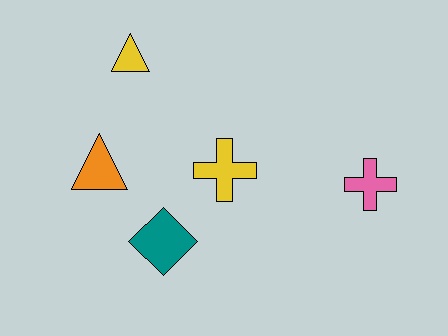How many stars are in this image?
There are no stars.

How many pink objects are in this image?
There is 1 pink object.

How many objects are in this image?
There are 5 objects.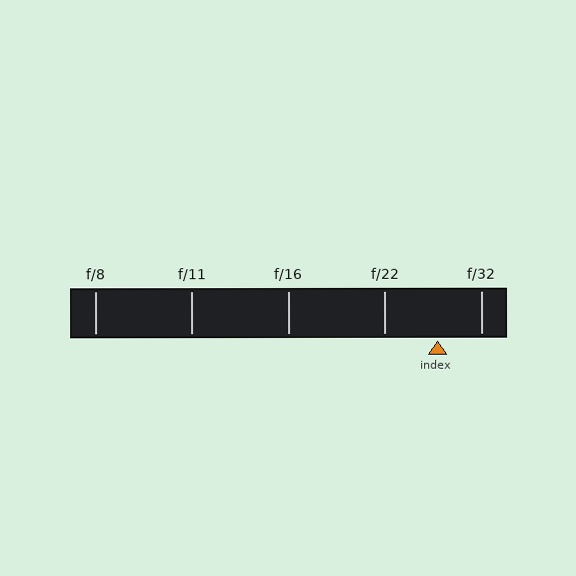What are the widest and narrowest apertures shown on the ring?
The widest aperture shown is f/8 and the narrowest is f/32.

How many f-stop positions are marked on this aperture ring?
There are 5 f-stop positions marked.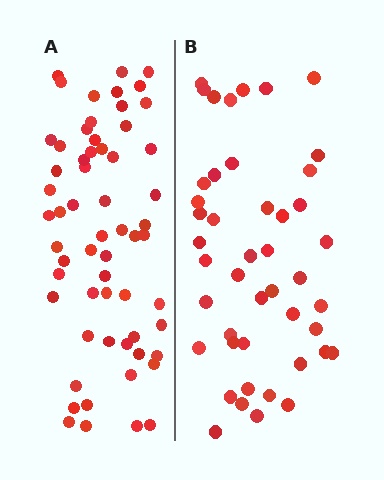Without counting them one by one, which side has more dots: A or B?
Region A (the left region) has more dots.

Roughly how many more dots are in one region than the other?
Region A has approximately 15 more dots than region B.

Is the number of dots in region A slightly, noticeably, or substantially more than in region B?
Region A has noticeably more, but not dramatically so. The ratio is roughly 1.3 to 1.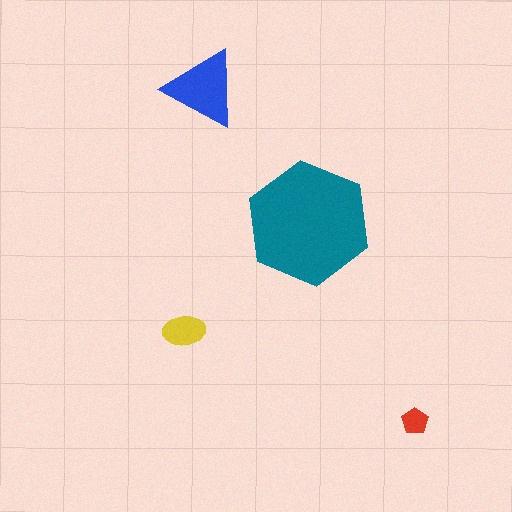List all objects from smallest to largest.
The red pentagon, the yellow ellipse, the blue triangle, the teal hexagon.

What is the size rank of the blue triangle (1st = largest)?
2nd.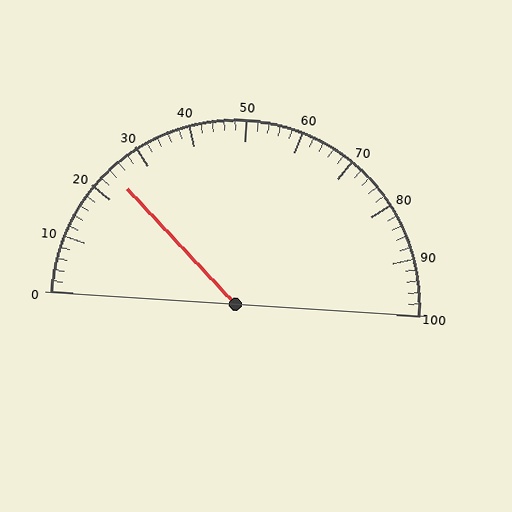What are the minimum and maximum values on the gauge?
The gauge ranges from 0 to 100.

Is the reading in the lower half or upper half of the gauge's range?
The reading is in the lower half of the range (0 to 100).